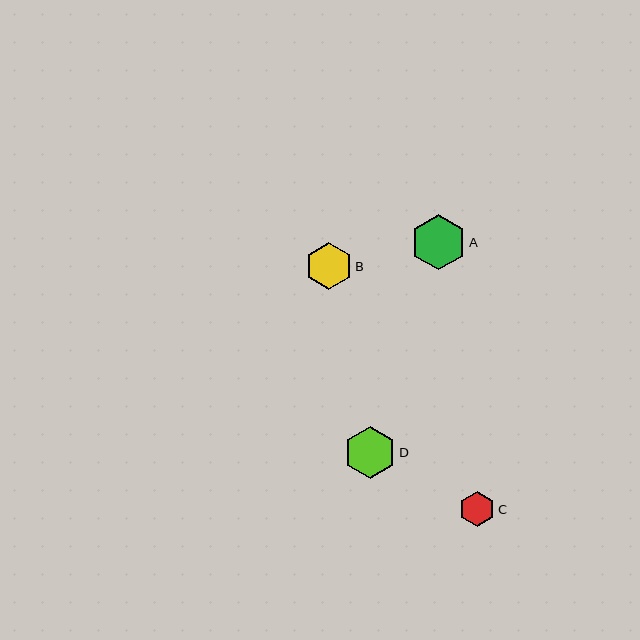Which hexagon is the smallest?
Hexagon C is the smallest with a size of approximately 35 pixels.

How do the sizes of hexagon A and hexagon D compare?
Hexagon A and hexagon D are approximately the same size.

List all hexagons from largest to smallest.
From largest to smallest: A, D, B, C.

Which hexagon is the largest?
Hexagon A is the largest with a size of approximately 55 pixels.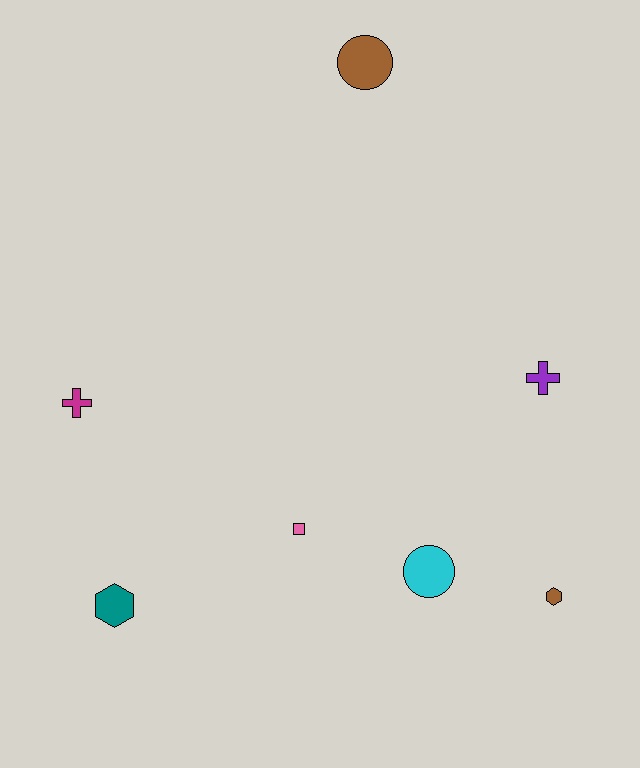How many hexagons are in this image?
There are 2 hexagons.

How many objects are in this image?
There are 7 objects.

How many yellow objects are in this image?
There are no yellow objects.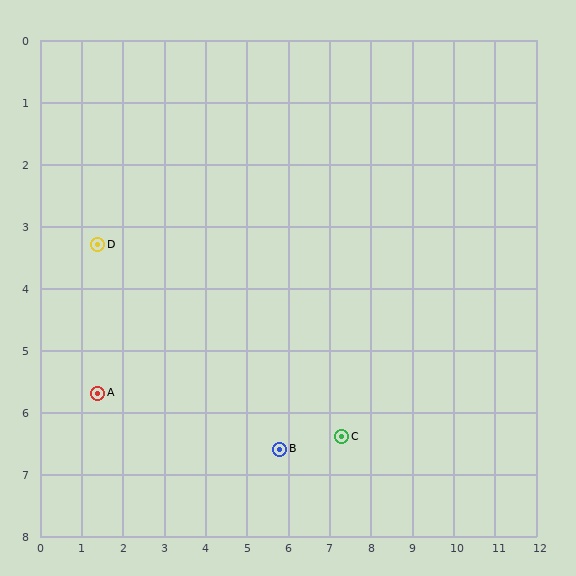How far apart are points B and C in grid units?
Points B and C are about 1.5 grid units apart.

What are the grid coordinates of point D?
Point D is at approximately (1.4, 3.3).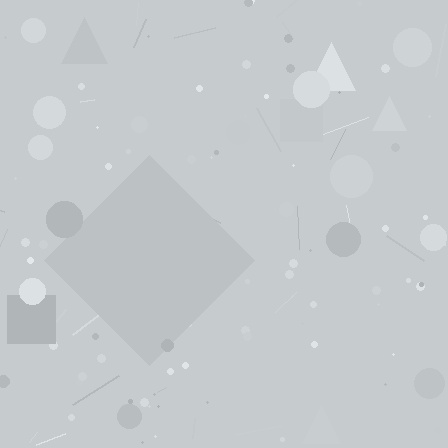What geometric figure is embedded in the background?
A diamond is embedded in the background.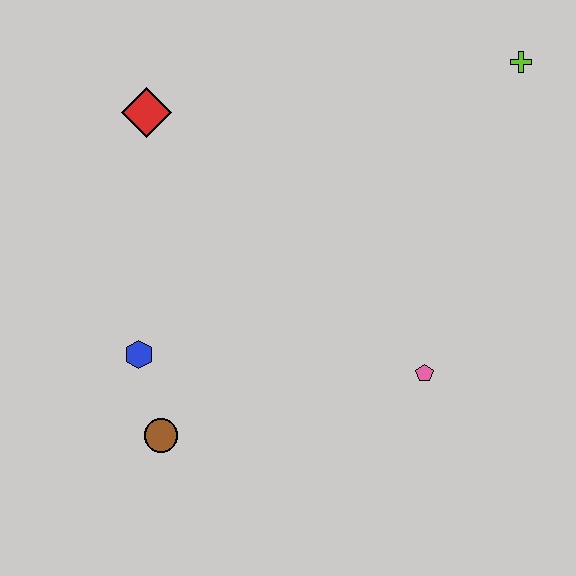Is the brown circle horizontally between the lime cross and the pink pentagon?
No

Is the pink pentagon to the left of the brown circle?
No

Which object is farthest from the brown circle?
The lime cross is farthest from the brown circle.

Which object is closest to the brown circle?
The blue hexagon is closest to the brown circle.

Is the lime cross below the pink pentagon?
No